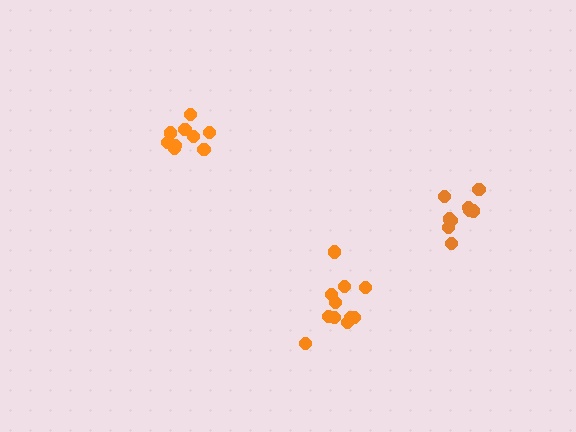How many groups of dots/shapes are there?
There are 3 groups.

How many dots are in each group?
Group 1: 11 dots, Group 2: 9 dots, Group 3: 9 dots (29 total).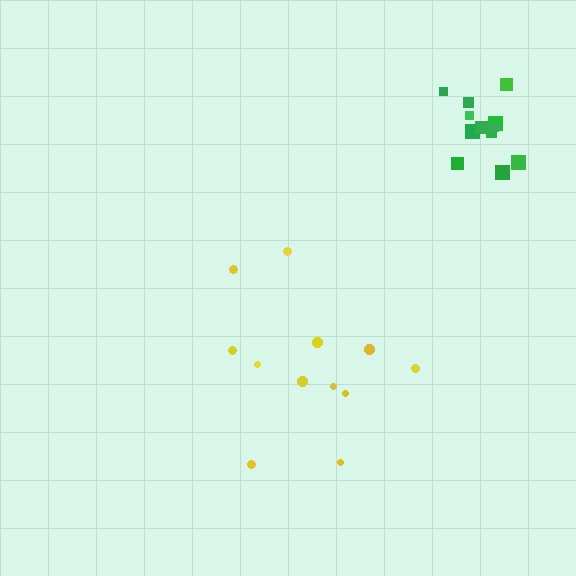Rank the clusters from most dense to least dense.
green, yellow.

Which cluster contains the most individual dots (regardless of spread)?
Yellow (12).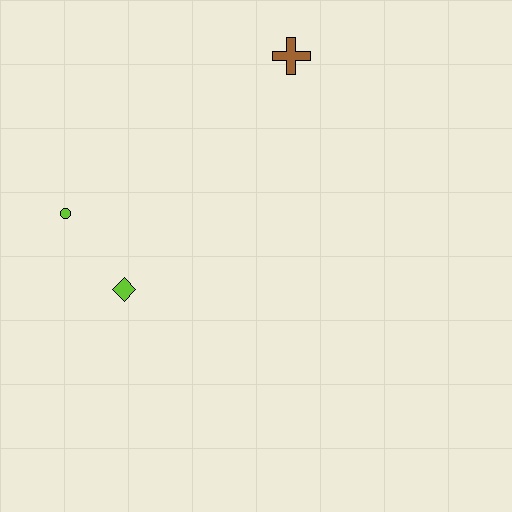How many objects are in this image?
There are 3 objects.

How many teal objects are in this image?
There are no teal objects.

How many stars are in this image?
There are no stars.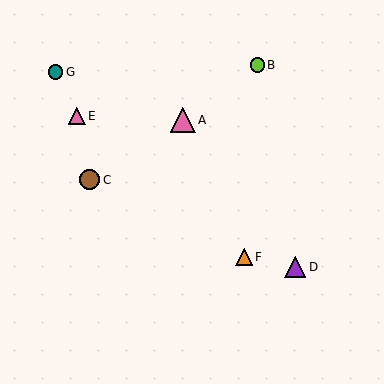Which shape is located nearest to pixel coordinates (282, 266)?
The purple triangle (labeled D) at (295, 267) is nearest to that location.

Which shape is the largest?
The pink triangle (labeled A) is the largest.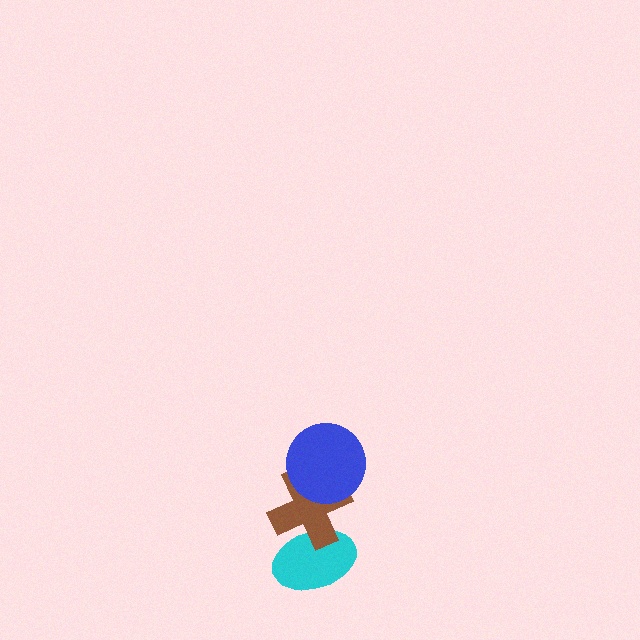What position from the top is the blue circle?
The blue circle is 1st from the top.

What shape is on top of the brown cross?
The blue circle is on top of the brown cross.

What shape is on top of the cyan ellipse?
The brown cross is on top of the cyan ellipse.